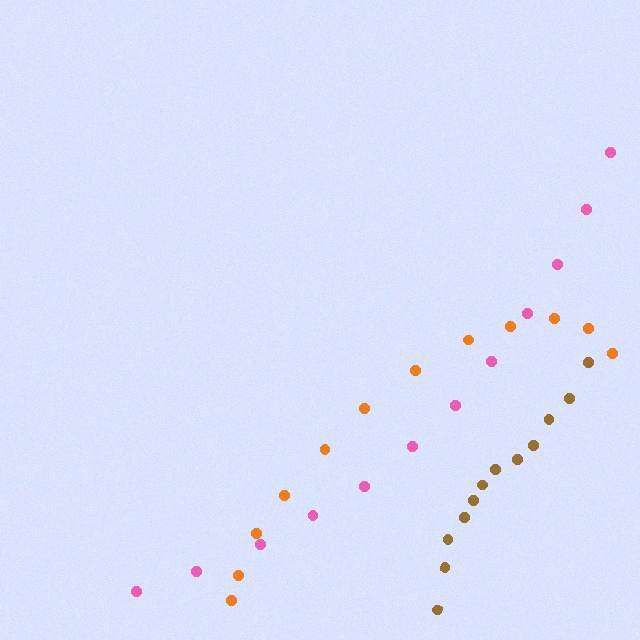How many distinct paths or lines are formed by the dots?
There are 3 distinct paths.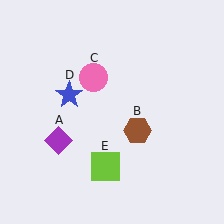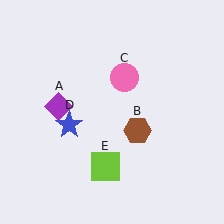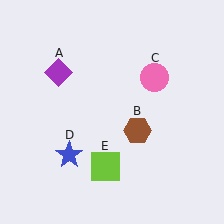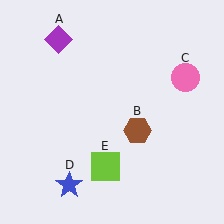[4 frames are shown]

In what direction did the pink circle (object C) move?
The pink circle (object C) moved right.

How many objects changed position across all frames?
3 objects changed position: purple diamond (object A), pink circle (object C), blue star (object D).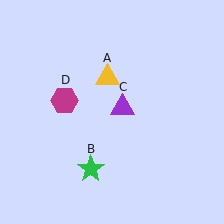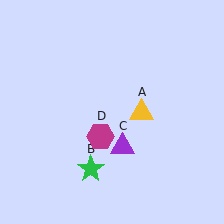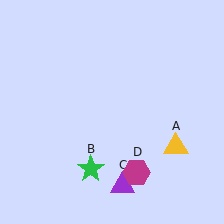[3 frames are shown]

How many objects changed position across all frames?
3 objects changed position: yellow triangle (object A), purple triangle (object C), magenta hexagon (object D).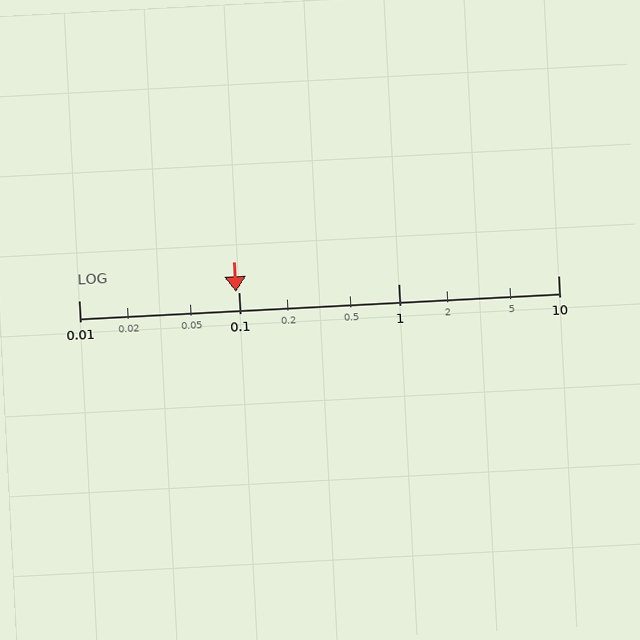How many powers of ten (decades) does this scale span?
The scale spans 3 decades, from 0.01 to 10.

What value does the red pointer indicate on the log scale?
The pointer indicates approximately 0.096.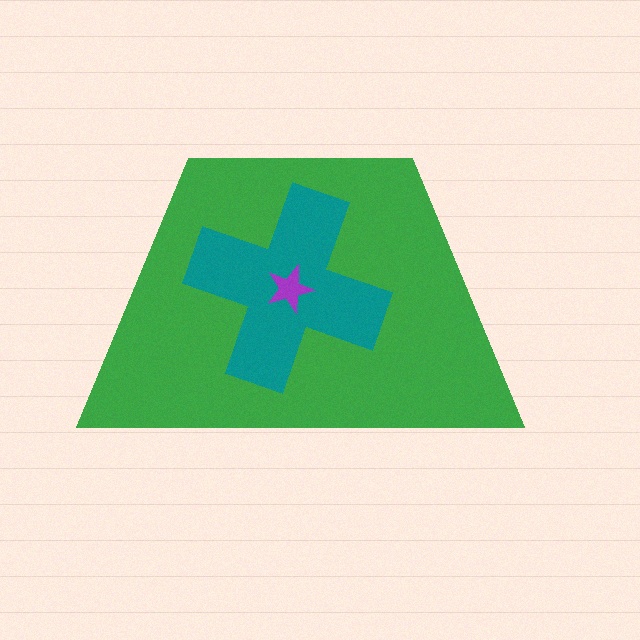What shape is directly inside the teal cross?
The purple star.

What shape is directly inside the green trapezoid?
The teal cross.